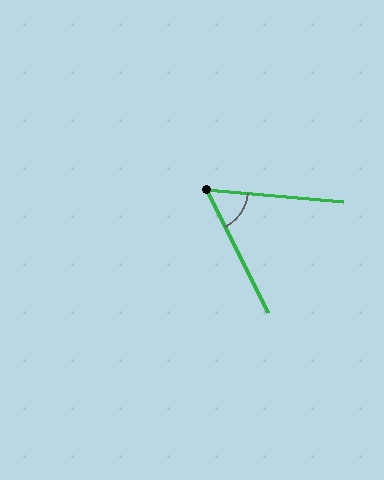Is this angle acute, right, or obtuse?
It is acute.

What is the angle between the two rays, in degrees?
Approximately 59 degrees.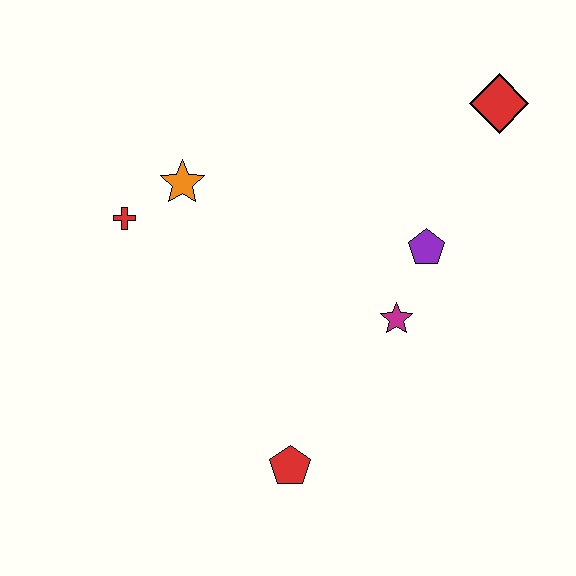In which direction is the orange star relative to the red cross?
The orange star is to the right of the red cross.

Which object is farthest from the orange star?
The red diamond is farthest from the orange star.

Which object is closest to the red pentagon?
The magenta star is closest to the red pentagon.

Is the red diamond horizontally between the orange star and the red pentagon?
No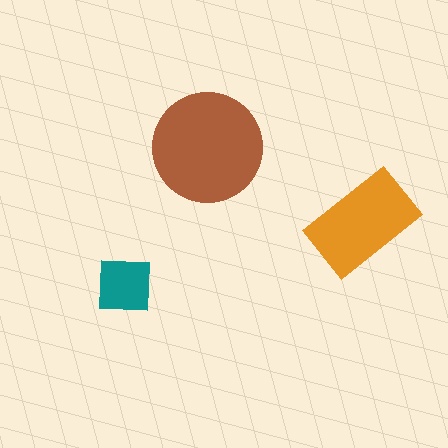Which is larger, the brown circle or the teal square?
The brown circle.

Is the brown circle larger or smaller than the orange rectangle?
Larger.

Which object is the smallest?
The teal square.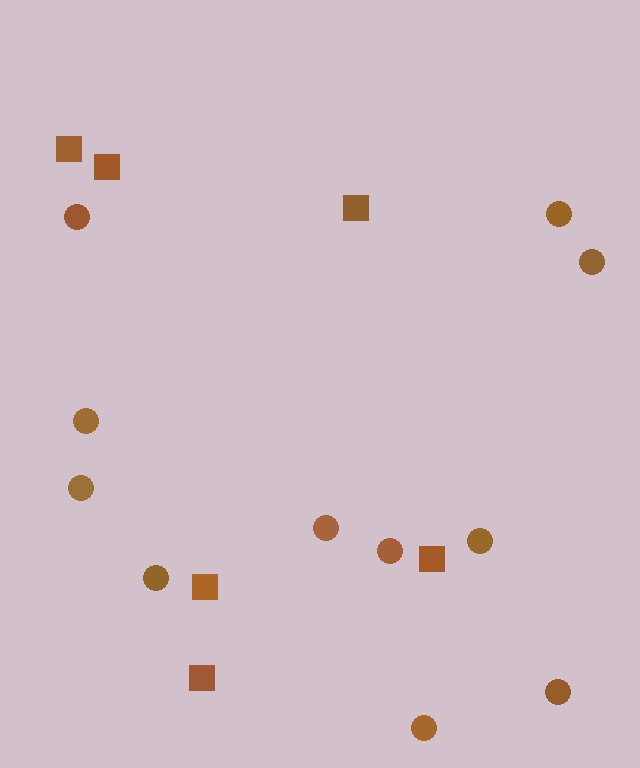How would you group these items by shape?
There are 2 groups: one group of circles (11) and one group of squares (6).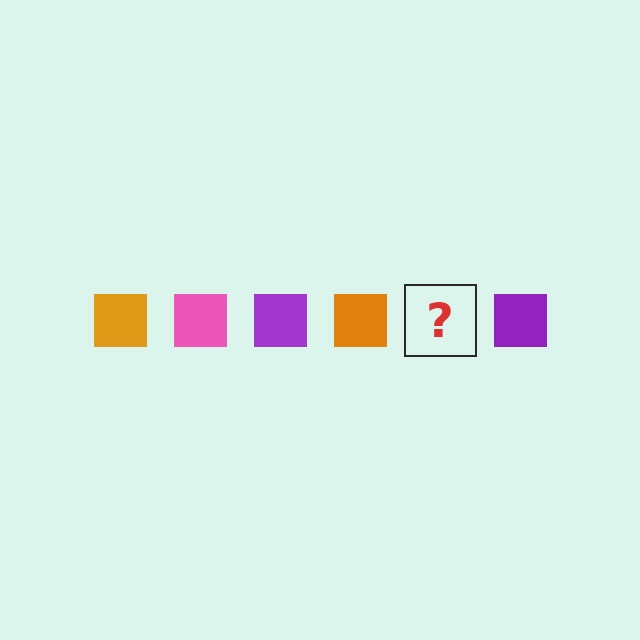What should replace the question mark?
The question mark should be replaced with a pink square.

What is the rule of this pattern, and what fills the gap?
The rule is that the pattern cycles through orange, pink, purple squares. The gap should be filled with a pink square.